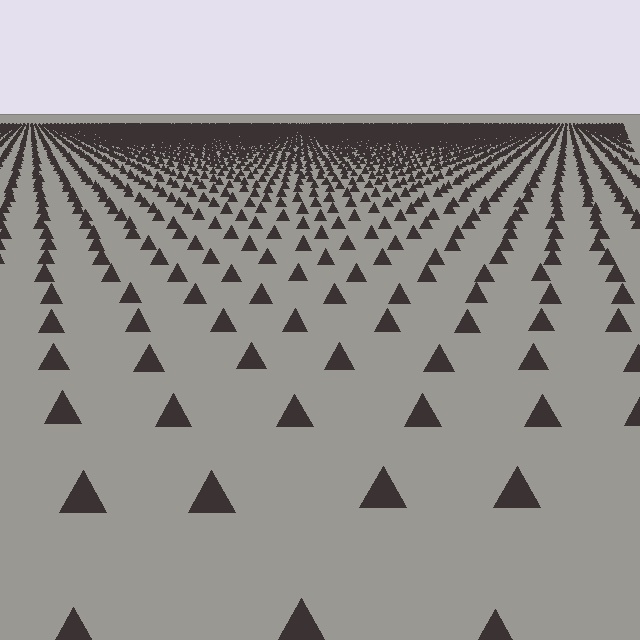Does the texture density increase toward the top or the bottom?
Density increases toward the top.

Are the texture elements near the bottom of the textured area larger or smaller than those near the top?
Larger. Near the bottom, elements are closer to the viewer and appear at a bigger on-screen size.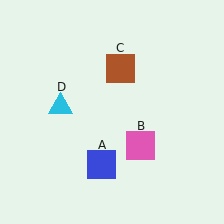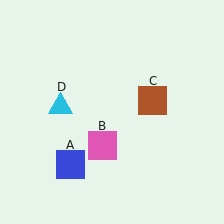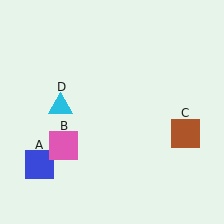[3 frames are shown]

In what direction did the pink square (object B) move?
The pink square (object B) moved left.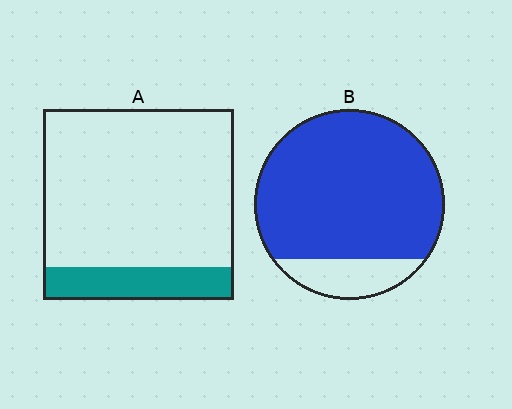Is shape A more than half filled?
No.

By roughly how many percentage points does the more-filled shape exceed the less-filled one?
By roughly 65 percentage points (B over A).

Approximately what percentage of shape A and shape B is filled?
A is approximately 15% and B is approximately 85%.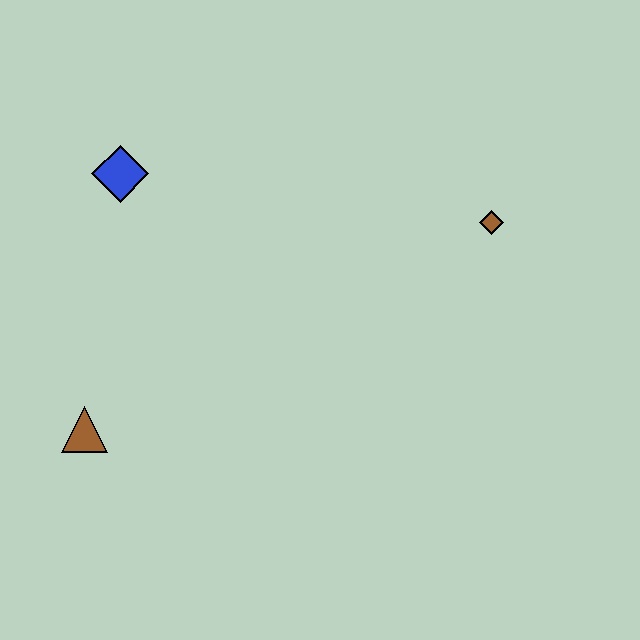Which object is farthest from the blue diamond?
The brown diamond is farthest from the blue diamond.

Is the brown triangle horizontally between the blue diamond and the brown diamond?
No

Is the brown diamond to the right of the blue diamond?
Yes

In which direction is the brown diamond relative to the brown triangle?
The brown diamond is to the right of the brown triangle.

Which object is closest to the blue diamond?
The brown triangle is closest to the blue diamond.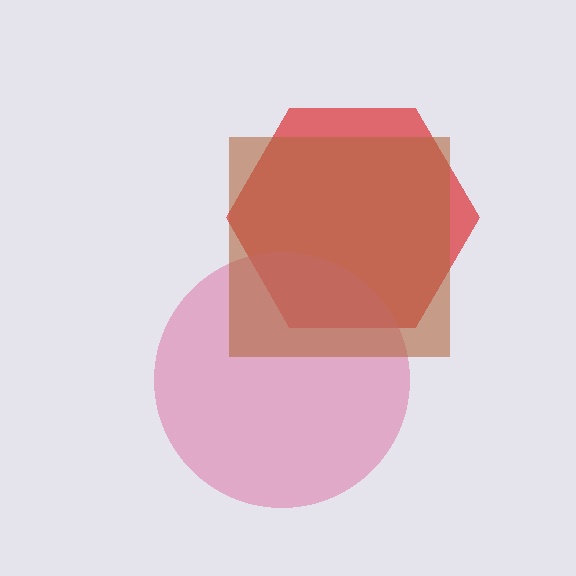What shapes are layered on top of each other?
The layered shapes are: a red hexagon, a pink circle, a brown square.